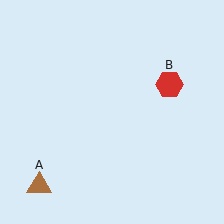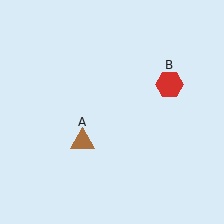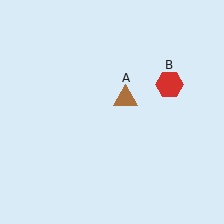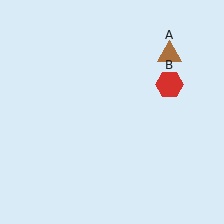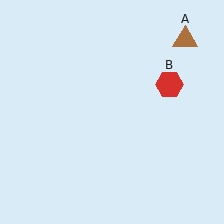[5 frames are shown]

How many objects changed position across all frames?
1 object changed position: brown triangle (object A).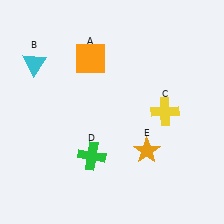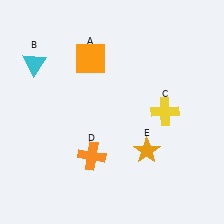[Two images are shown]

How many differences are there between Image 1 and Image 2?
There is 1 difference between the two images.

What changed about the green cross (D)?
In Image 1, D is green. In Image 2, it changed to orange.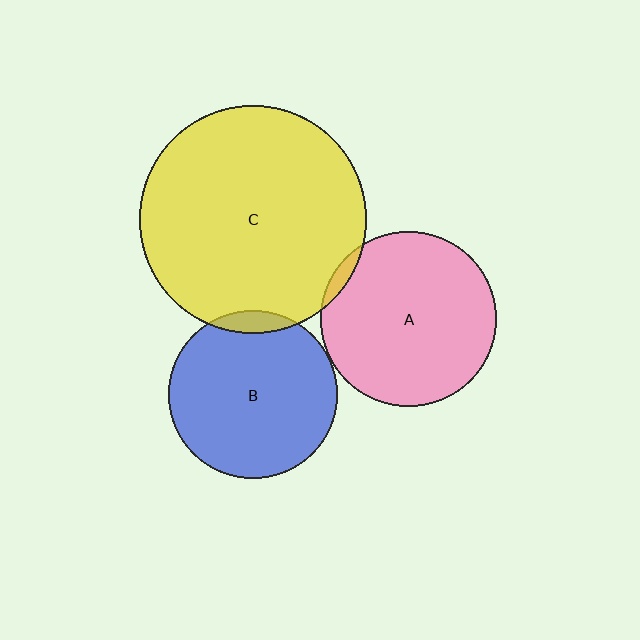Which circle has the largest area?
Circle C (yellow).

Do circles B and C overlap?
Yes.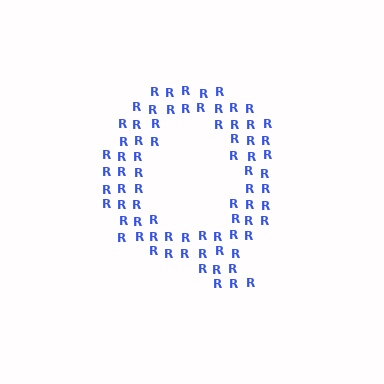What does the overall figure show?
The overall figure shows the letter Q.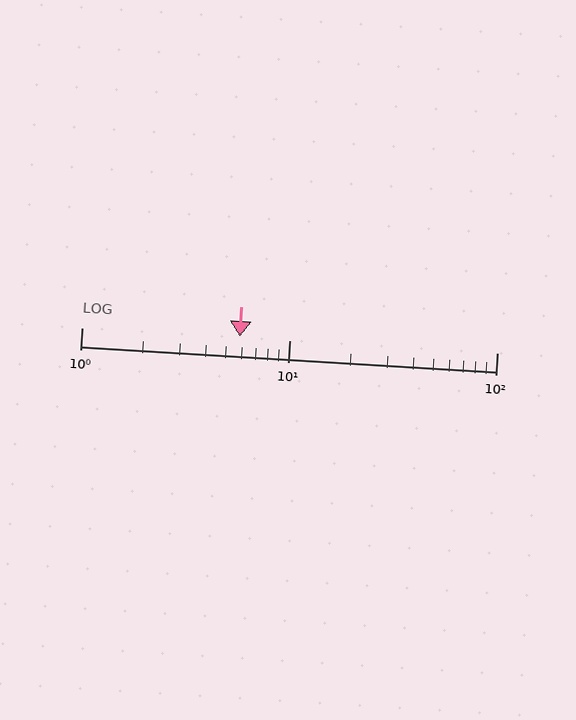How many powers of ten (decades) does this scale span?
The scale spans 2 decades, from 1 to 100.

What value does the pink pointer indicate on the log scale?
The pointer indicates approximately 5.8.